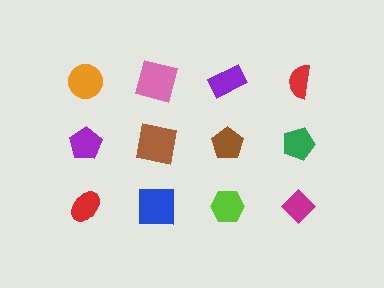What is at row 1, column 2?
A pink square.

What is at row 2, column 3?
A brown pentagon.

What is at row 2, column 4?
A green pentagon.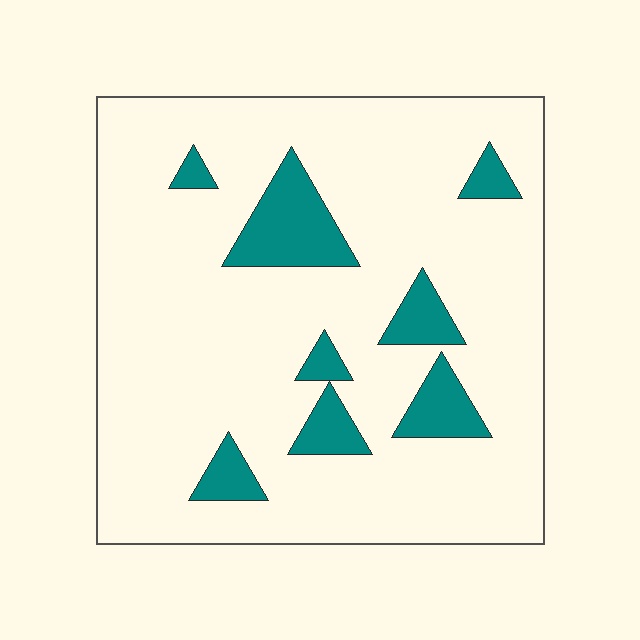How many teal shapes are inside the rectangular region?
8.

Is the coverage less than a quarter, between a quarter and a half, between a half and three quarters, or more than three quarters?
Less than a quarter.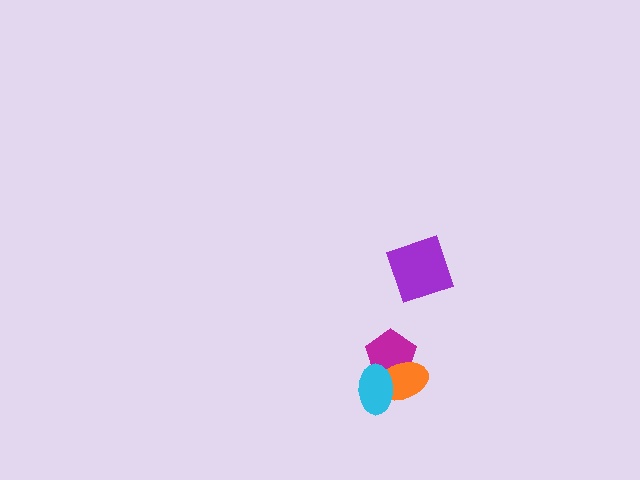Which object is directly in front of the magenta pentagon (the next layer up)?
The orange ellipse is directly in front of the magenta pentagon.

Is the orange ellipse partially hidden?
Yes, it is partially covered by another shape.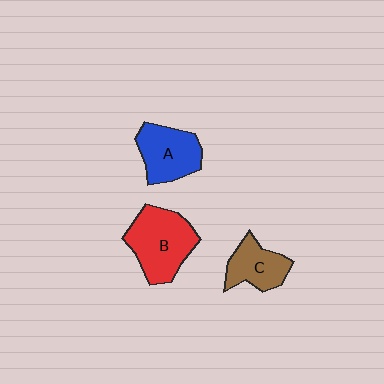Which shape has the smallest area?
Shape C (brown).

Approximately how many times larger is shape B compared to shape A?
Approximately 1.3 times.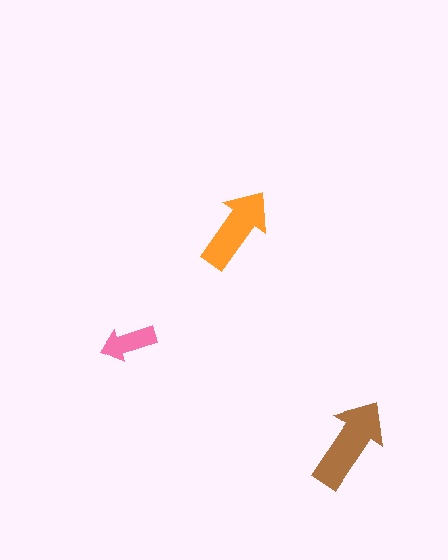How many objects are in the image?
There are 3 objects in the image.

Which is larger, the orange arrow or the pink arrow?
The orange one.